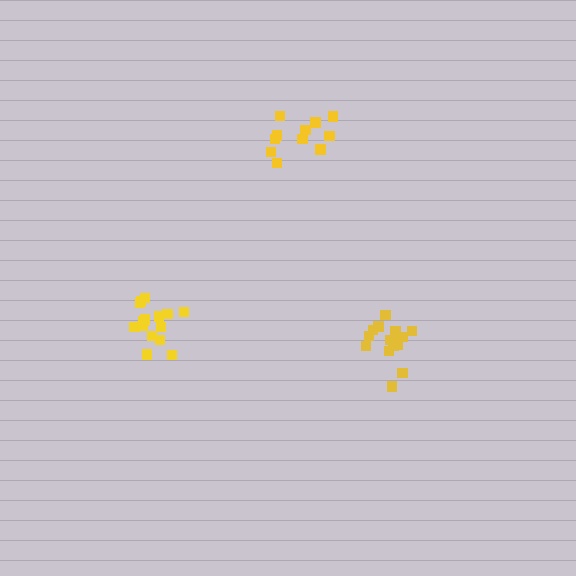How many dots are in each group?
Group 1: 15 dots, Group 2: 15 dots, Group 3: 11 dots (41 total).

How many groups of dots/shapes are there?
There are 3 groups.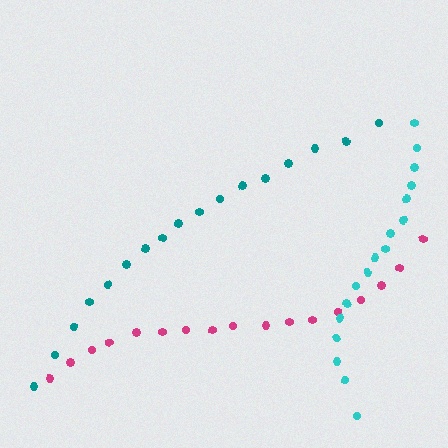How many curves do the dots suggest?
There are 3 distinct paths.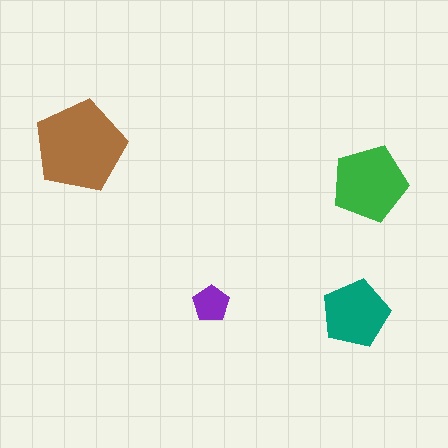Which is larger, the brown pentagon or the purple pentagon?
The brown one.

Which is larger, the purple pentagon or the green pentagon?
The green one.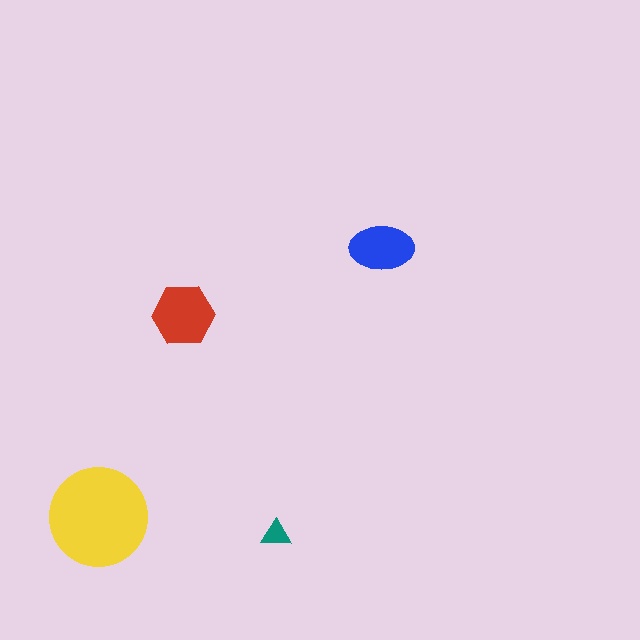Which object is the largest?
The yellow circle.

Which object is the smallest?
The teal triangle.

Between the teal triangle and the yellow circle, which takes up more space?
The yellow circle.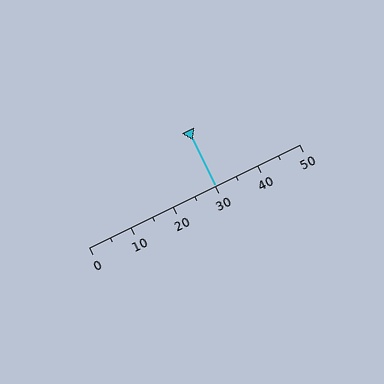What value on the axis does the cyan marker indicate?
The marker indicates approximately 30.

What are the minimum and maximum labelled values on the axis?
The axis runs from 0 to 50.